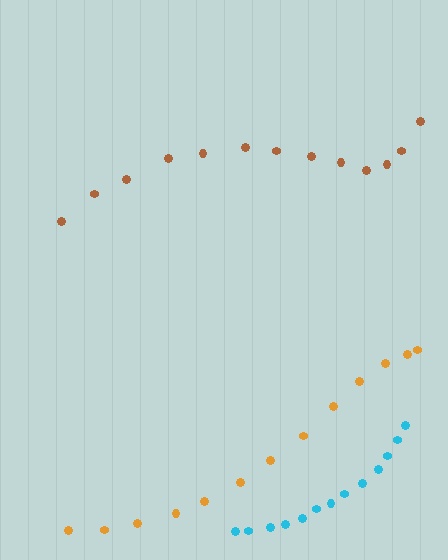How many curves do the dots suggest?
There are 3 distinct paths.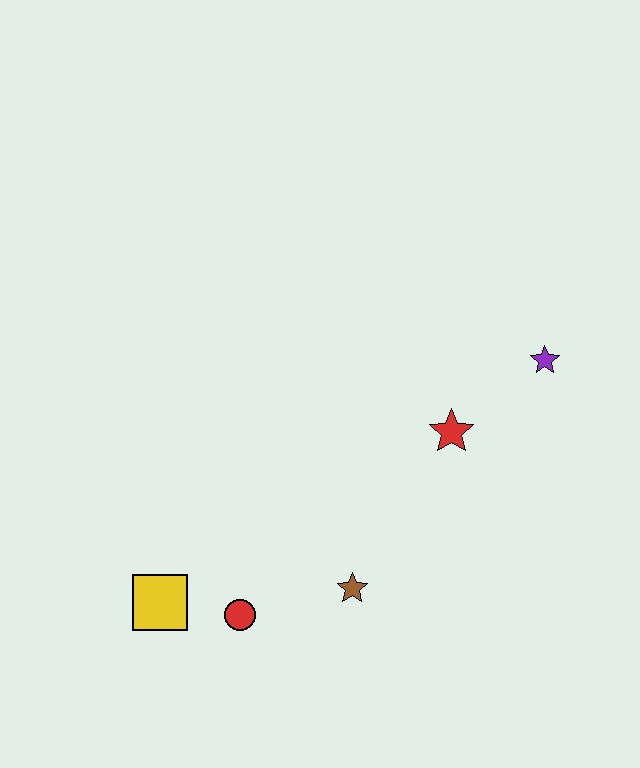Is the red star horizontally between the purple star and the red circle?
Yes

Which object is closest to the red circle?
The yellow square is closest to the red circle.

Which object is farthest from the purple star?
The yellow square is farthest from the purple star.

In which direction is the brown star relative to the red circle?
The brown star is to the right of the red circle.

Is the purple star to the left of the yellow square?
No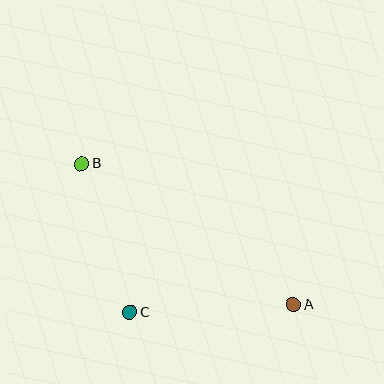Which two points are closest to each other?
Points B and C are closest to each other.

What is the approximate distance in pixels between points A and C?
The distance between A and C is approximately 164 pixels.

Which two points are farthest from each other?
Points A and B are farthest from each other.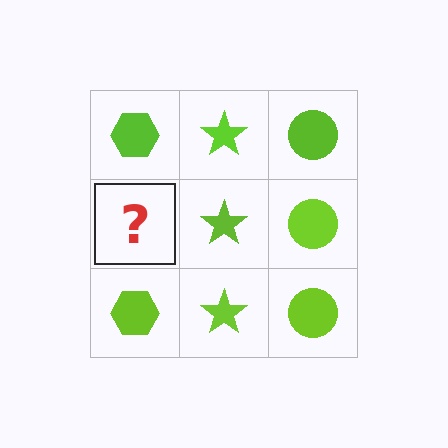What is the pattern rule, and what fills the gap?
The rule is that each column has a consistent shape. The gap should be filled with a lime hexagon.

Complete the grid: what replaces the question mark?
The question mark should be replaced with a lime hexagon.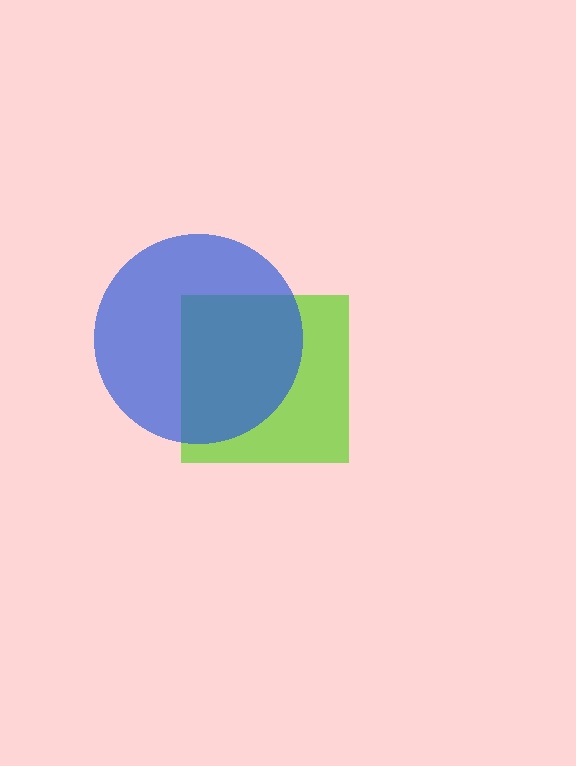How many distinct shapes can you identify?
There are 2 distinct shapes: a lime square, a blue circle.